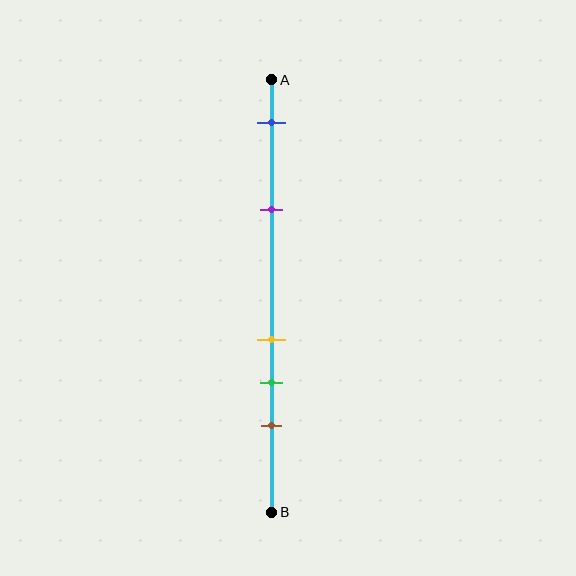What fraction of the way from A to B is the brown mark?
The brown mark is approximately 80% (0.8) of the way from A to B.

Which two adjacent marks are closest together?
The yellow and green marks are the closest adjacent pair.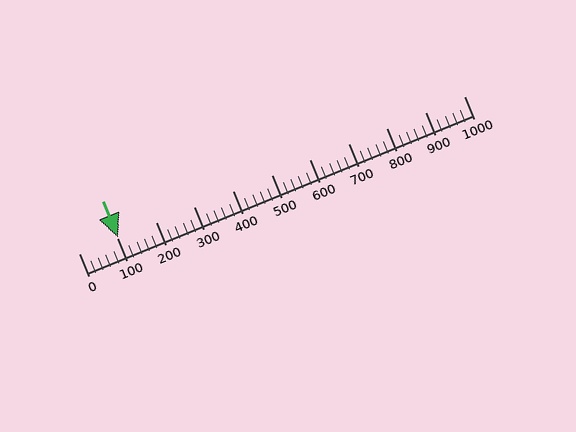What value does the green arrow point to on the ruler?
The green arrow points to approximately 103.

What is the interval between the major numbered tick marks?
The major tick marks are spaced 100 units apart.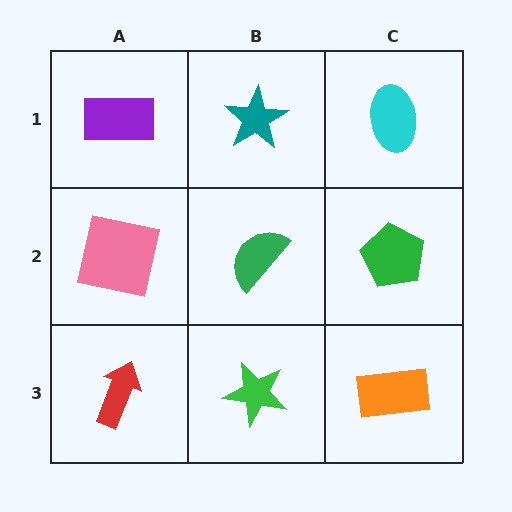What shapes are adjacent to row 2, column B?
A teal star (row 1, column B), a green star (row 3, column B), a pink square (row 2, column A), a green pentagon (row 2, column C).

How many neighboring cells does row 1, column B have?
3.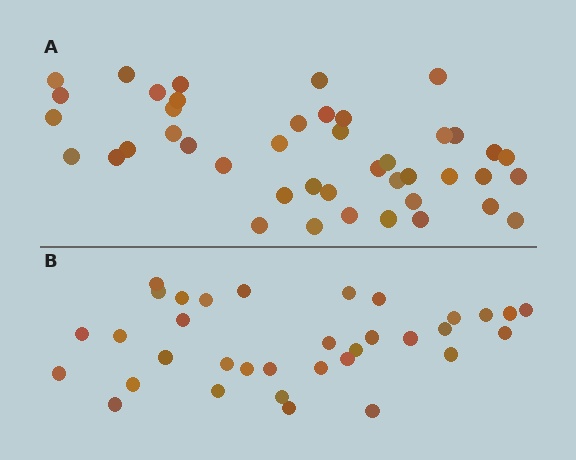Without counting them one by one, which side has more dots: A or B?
Region A (the top region) has more dots.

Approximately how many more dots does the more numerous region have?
Region A has roughly 8 or so more dots than region B.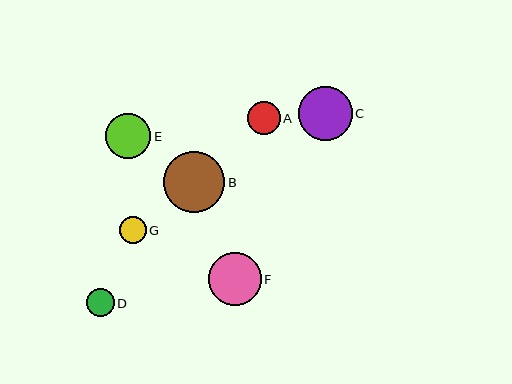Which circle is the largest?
Circle B is the largest with a size of approximately 61 pixels.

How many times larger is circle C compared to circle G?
Circle C is approximately 2.0 times the size of circle G.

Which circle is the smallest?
Circle G is the smallest with a size of approximately 27 pixels.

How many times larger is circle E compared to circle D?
Circle E is approximately 1.6 times the size of circle D.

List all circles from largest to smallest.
From largest to smallest: B, C, F, E, A, D, G.